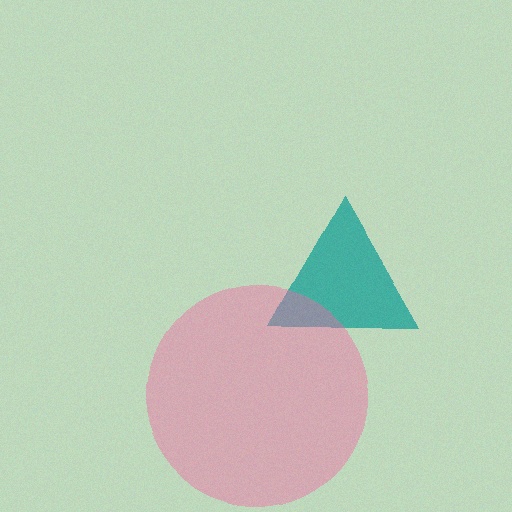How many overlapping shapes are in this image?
There are 2 overlapping shapes in the image.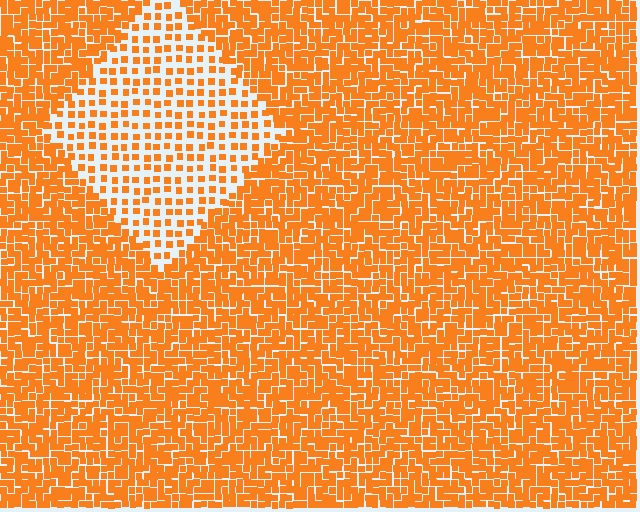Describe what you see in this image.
The image contains small orange elements arranged at two different densities. A diamond-shaped region is visible where the elements are less densely packed than the surrounding area.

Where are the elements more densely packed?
The elements are more densely packed outside the diamond boundary.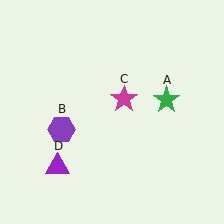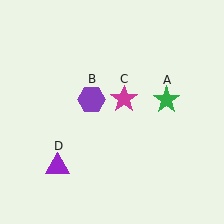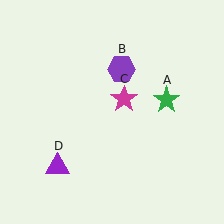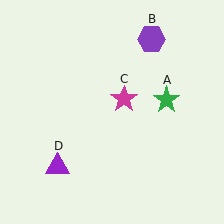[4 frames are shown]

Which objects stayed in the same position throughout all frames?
Green star (object A) and magenta star (object C) and purple triangle (object D) remained stationary.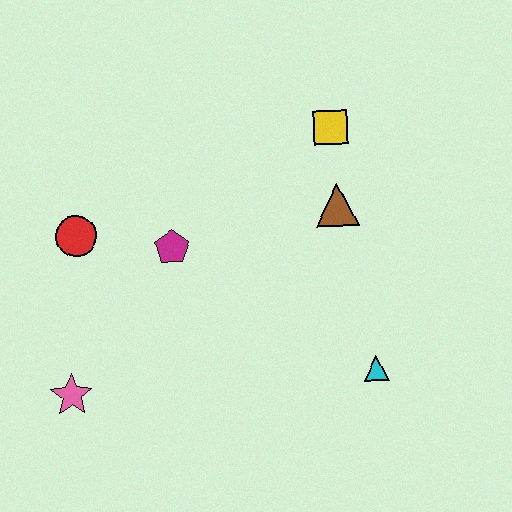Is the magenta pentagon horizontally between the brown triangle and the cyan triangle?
No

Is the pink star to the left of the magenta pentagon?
Yes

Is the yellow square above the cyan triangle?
Yes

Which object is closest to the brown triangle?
The yellow square is closest to the brown triangle.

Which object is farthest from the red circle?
The cyan triangle is farthest from the red circle.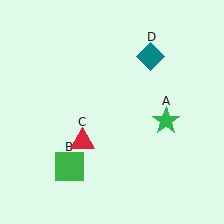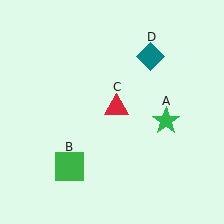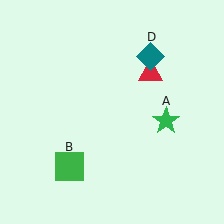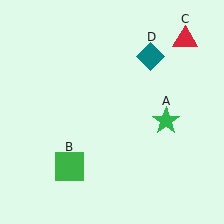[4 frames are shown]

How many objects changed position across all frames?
1 object changed position: red triangle (object C).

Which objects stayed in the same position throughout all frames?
Green star (object A) and green square (object B) and teal diamond (object D) remained stationary.